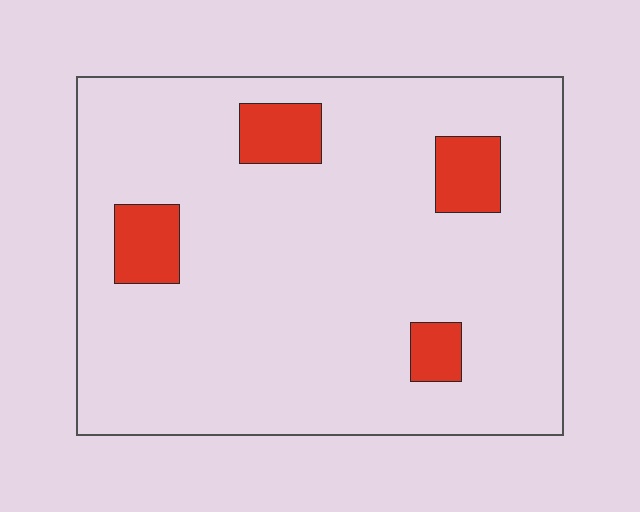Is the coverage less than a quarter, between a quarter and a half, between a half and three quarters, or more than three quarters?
Less than a quarter.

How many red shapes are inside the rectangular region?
4.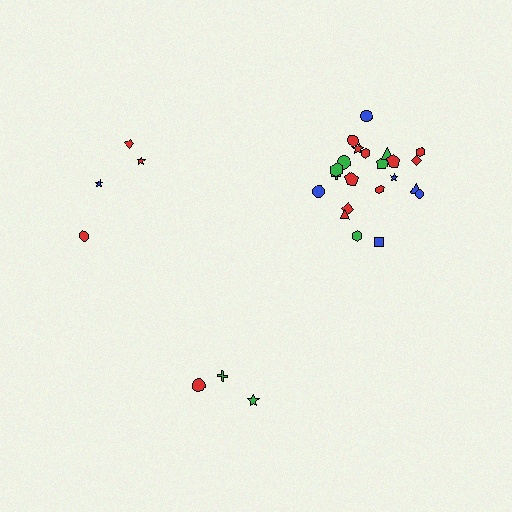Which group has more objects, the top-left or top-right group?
The top-right group.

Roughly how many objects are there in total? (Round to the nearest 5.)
Roughly 30 objects in total.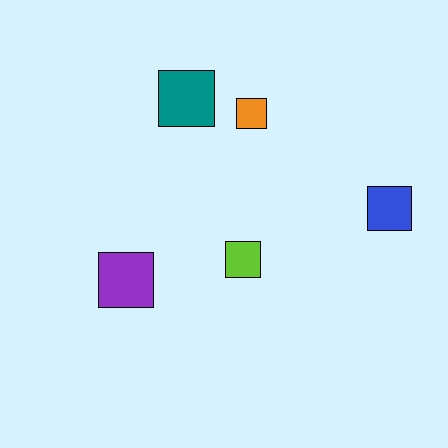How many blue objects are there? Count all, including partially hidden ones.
There is 1 blue object.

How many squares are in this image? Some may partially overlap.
There are 5 squares.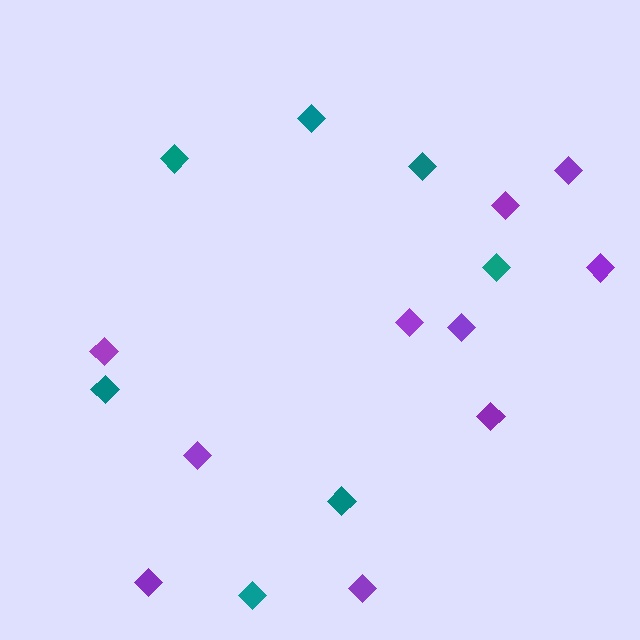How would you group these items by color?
There are 2 groups: one group of purple diamonds (10) and one group of teal diamonds (7).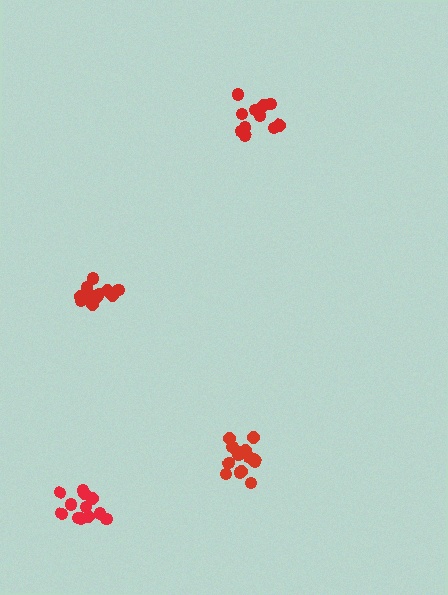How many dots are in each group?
Group 1: 14 dots, Group 2: 11 dots, Group 3: 15 dots, Group 4: 12 dots (52 total).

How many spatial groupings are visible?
There are 4 spatial groupings.